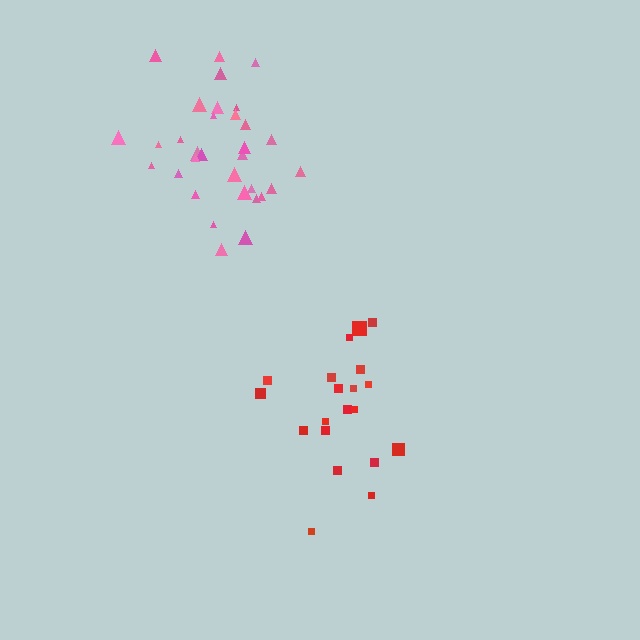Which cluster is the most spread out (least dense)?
Red.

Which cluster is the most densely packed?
Pink.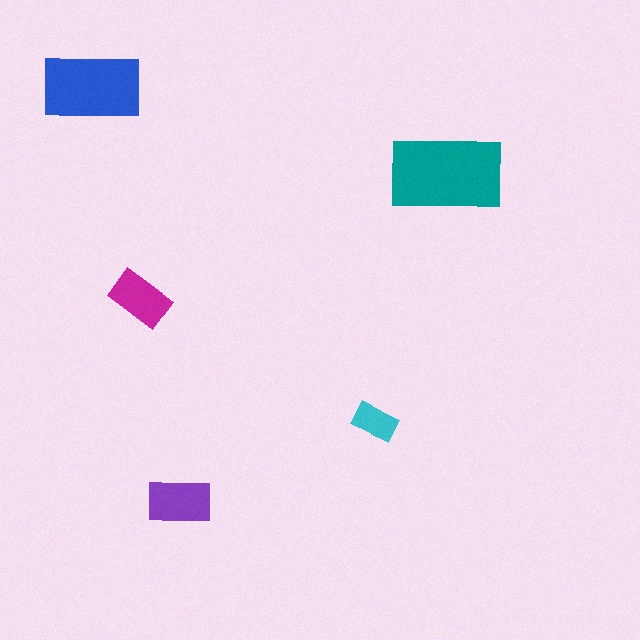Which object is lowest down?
The purple rectangle is bottommost.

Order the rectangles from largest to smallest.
the teal one, the blue one, the purple one, the magenta one, the cyan one.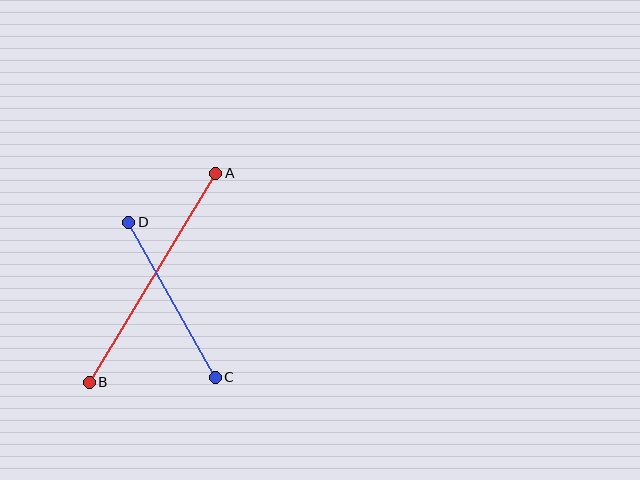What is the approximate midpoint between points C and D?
The midpoint is at approximately (172, 300) pixels.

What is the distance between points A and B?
The distance is approximately 244 pixels.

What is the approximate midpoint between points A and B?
The midpoint is at approximately (153, 278) pixels.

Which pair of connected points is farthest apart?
Points A and B are farthest apart.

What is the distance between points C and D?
The distance is approximately 177 pixels.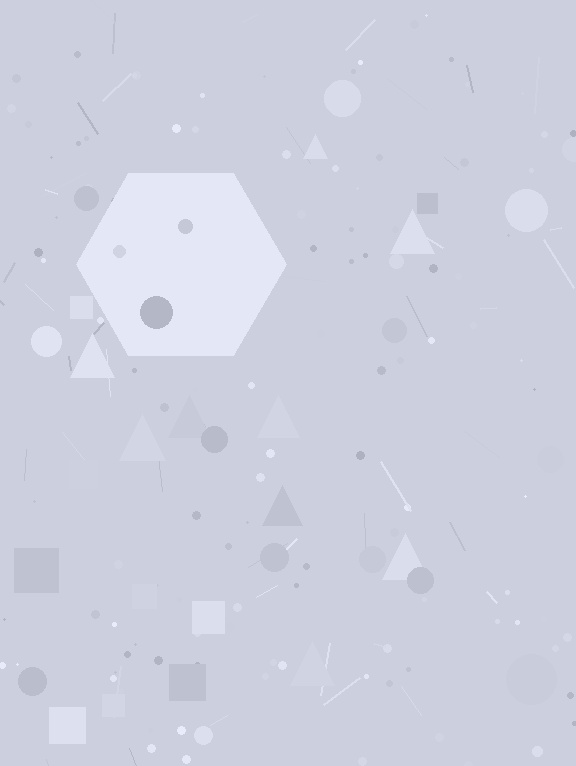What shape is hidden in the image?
A hexagon is hidden in the image.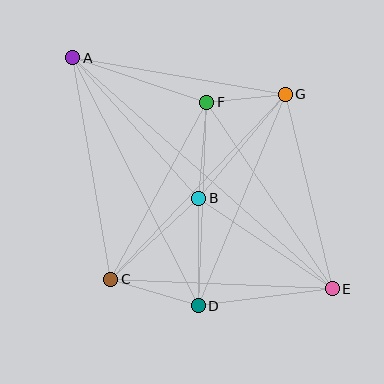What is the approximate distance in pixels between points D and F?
The distance between D and F is approximately 204 pixels.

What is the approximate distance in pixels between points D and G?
The distance between D and G is approximately 229 pixels.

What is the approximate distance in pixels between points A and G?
The distance between A and G is approximately 215 pixels.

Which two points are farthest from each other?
Points A and E are farthest from each other.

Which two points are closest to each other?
Points F and G are closest to each other.